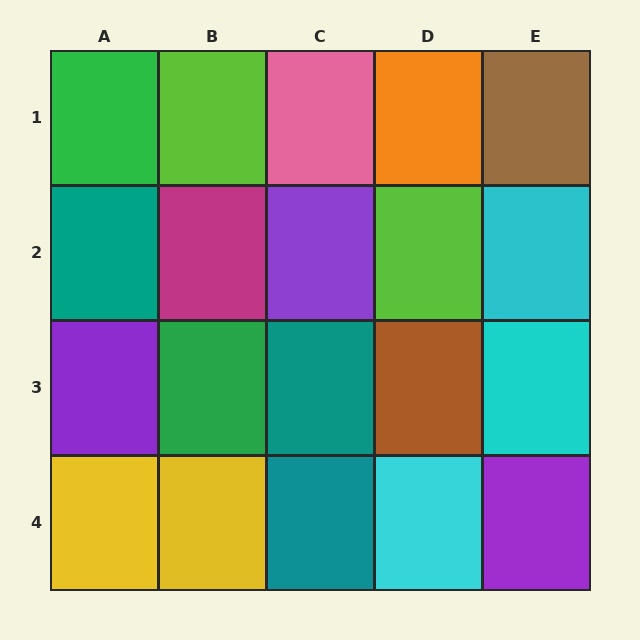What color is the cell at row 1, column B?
Lime.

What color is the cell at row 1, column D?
Orange.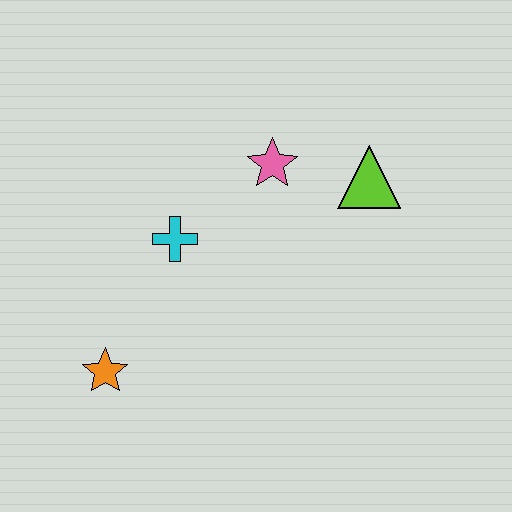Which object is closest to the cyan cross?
The pink star is closest to the cyan cross.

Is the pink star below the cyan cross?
No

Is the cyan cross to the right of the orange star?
Yes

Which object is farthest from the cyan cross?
The lime triangle is farthest from the cyan cross.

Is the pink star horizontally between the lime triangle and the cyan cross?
Yes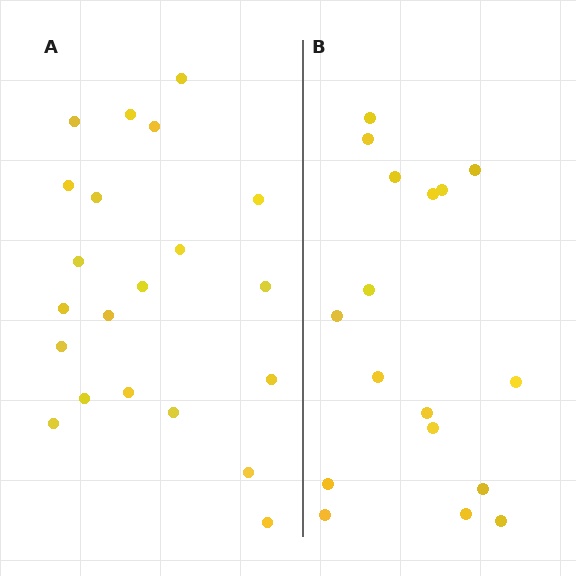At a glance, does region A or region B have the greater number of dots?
Region A (the left region) has more dots.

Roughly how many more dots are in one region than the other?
Region A has about 4 more dots than region B.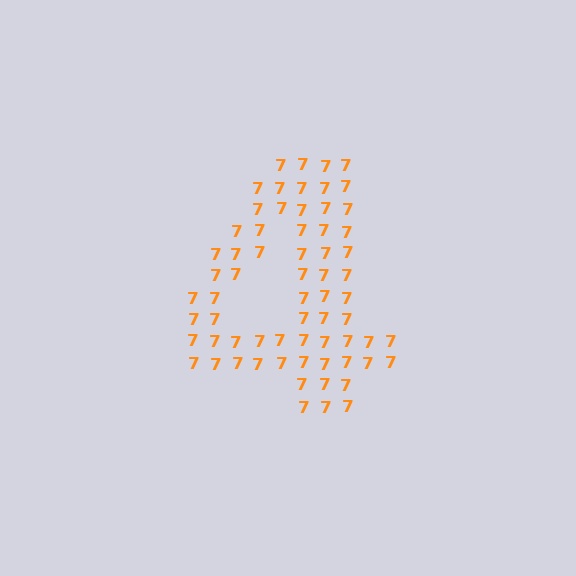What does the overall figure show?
The overall figure shows the digit 4.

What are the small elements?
The small elements are digit 7's.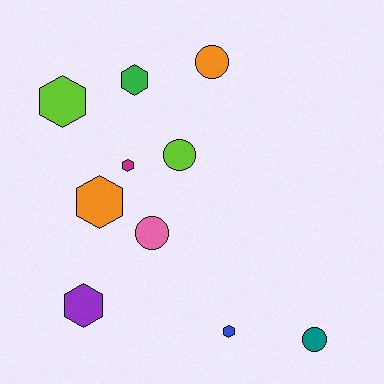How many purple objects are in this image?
There is 1 purple object.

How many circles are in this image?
There are 4 circles.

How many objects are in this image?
There are 10 objects.